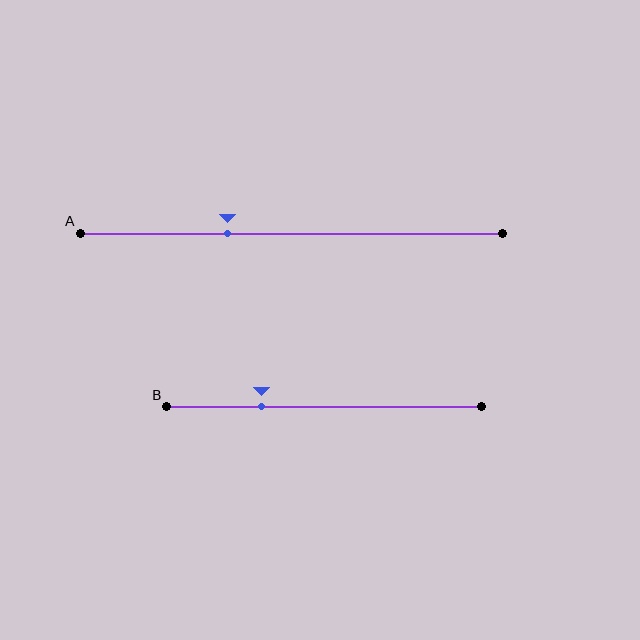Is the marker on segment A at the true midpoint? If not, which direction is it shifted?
No, the marker on segment A is shifted to the left by about 15% of the segment length.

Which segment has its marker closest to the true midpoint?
Segment A has its marker closest to the true midpoint.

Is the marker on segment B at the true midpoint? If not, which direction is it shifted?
No, the marker on segment B is shifted to the left by about 20% of the segment length.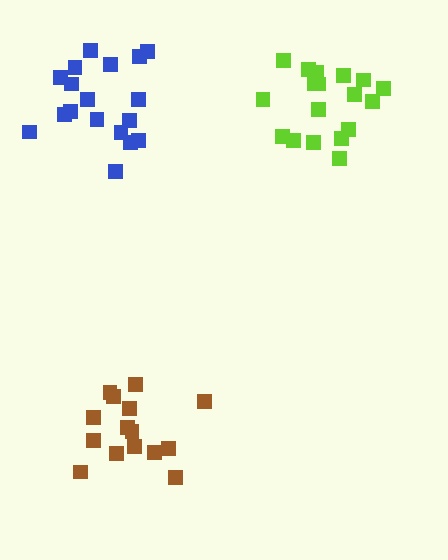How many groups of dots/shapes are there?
There are 3 groups.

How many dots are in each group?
Group 1: 19 dots, Group 2: 15 dots, Group 3: 18 dots (52 total).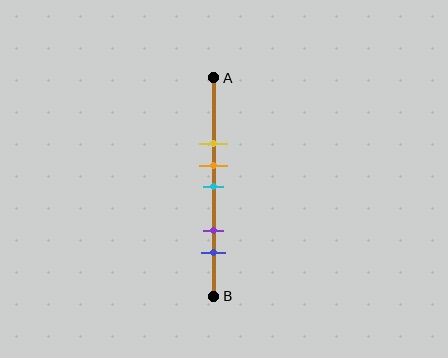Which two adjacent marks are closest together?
The orange and cyan marks are the closest adjacent pair.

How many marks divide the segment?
There are 5 marks dividing the segment.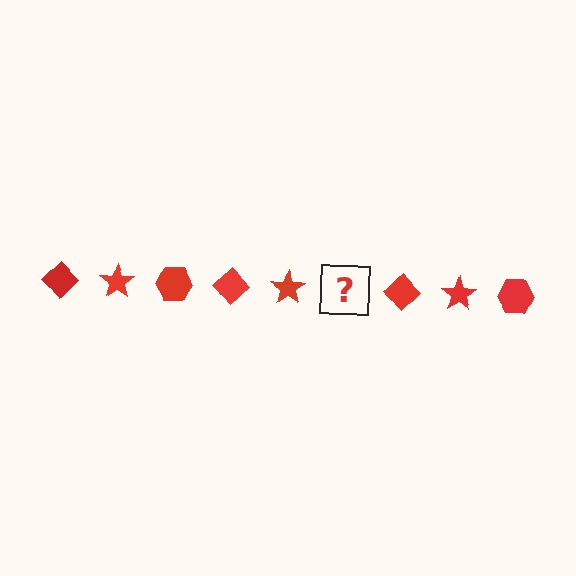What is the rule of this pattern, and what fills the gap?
The rule is that the pattern cycles through diamond, star, hexagon shapes in red. The gap should be filled with a red hexagon.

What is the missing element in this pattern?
The missing element is a red hexagon.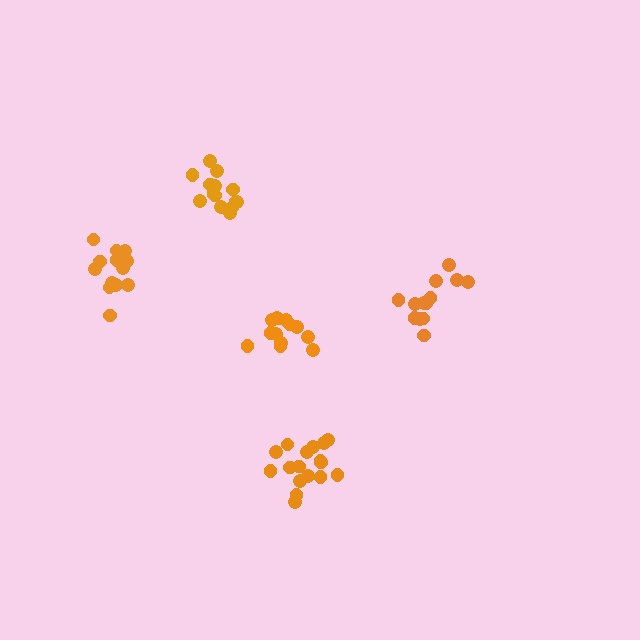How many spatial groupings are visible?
There are 5 spatial groupings.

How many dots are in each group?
Group 1: 17 dots, Group 2: 13 dots, Group 3: 13 dots, Group 4: 13 dots, Group 5: 14 dots (70 total).